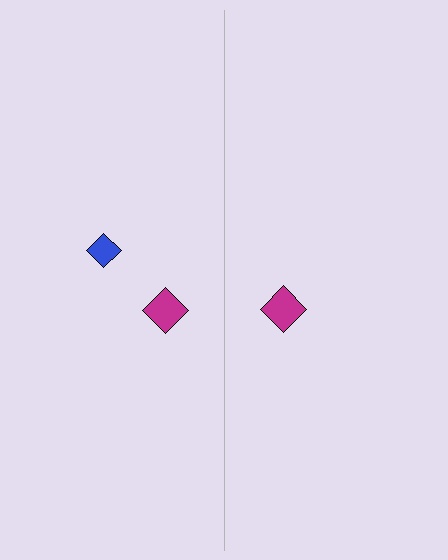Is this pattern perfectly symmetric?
No, the pattern is not perfectly symmetric. A blue diamond is missing from the right side.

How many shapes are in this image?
There are 3 shapes in this image.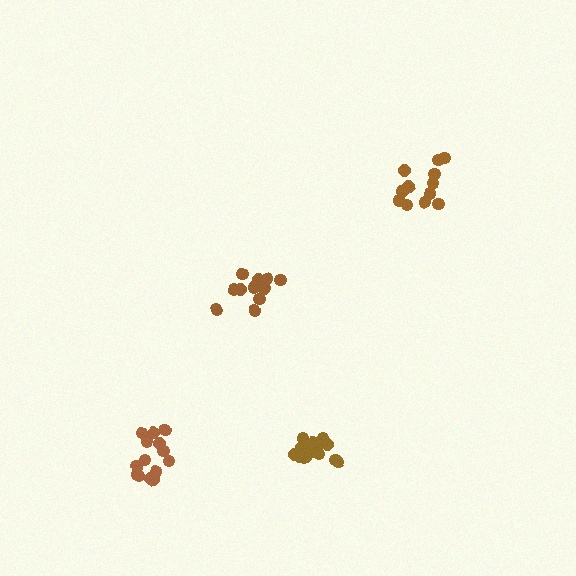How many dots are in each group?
Group 1: 14 dots, Group 2: 13 dots, Group 3: 12 dots, Group 4: 16 dots (55 total).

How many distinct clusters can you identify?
There are 4 distinct clusters.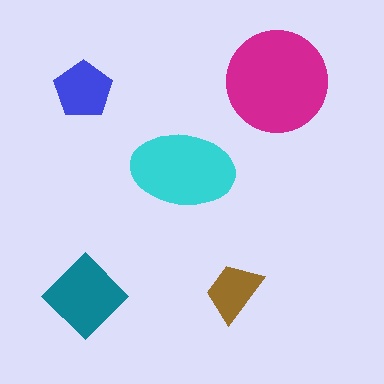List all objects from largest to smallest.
The magenta circle, the cyan ellipse, the teal diamond, the blue pentagon, the brown trapezoid.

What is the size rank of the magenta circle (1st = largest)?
1st.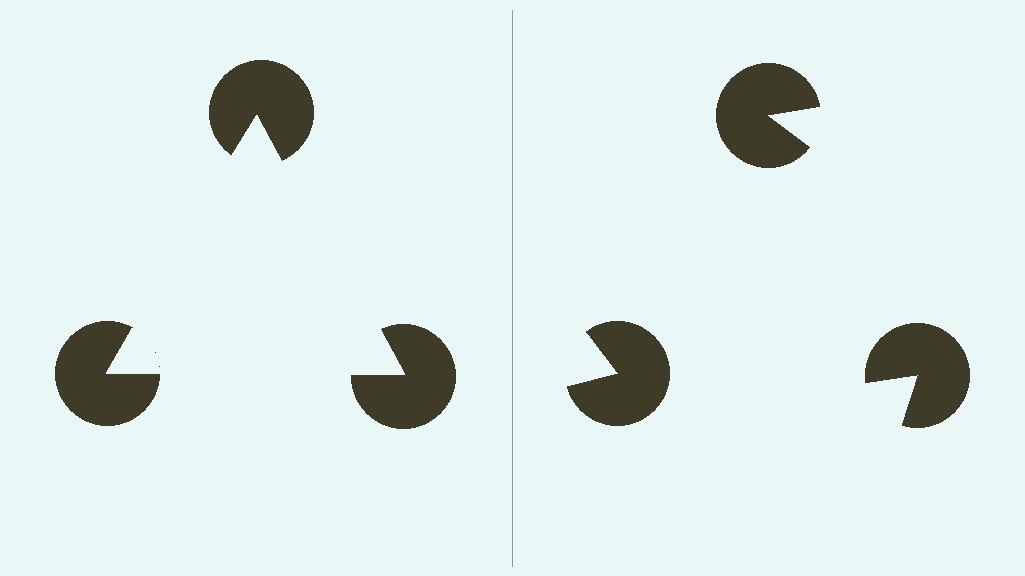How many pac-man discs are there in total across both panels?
6 — 3 on each side.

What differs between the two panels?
The pac-man discs are positioned identically on both sides; only the wedge orientations differ. On the left they align to a triangle; on the right they are misaligned.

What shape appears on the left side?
An illusory triangle.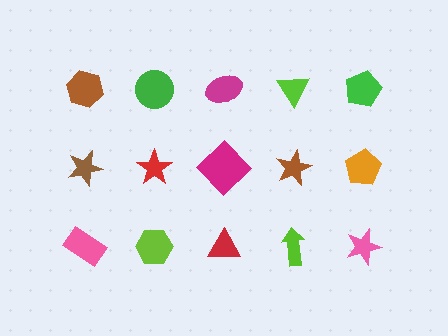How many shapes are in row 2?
5 shapes.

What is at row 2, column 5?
An orange pentagon.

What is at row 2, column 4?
A brown star.